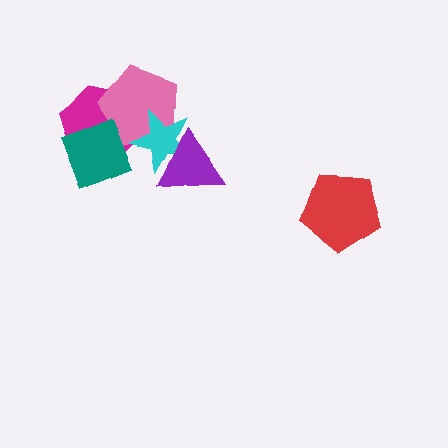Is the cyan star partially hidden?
Yes, it is partially covered by another shape.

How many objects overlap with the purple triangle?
1 object overlaps with the purple triangle.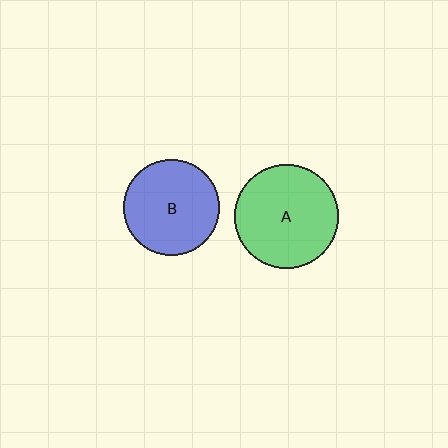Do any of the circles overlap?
No, none of the circles overlap.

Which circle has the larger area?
Circle A (green).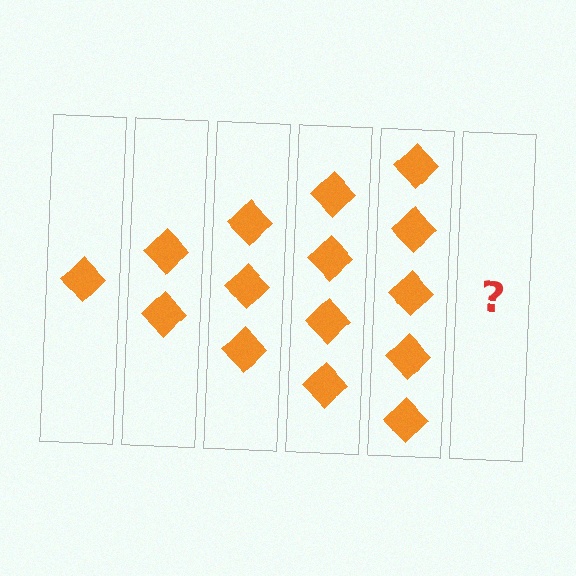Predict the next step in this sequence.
The next step is 6 diamonds.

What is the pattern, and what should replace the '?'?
The pattern is that each step adds one more diamond. The '?' should be 6 diamonds.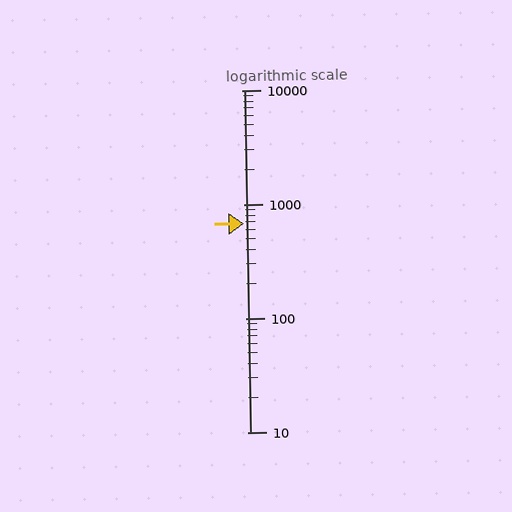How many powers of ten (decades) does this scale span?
The scale spans 3 decades, from 10 to 10000.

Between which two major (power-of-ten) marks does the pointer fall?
The pointer is between 100 and 1000.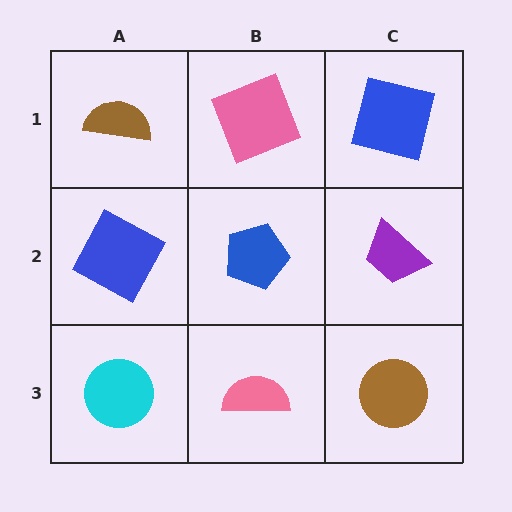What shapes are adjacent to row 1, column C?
A purple trapezoid (row 2, column C), a pink square (row 1, column B).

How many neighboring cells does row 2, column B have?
4.